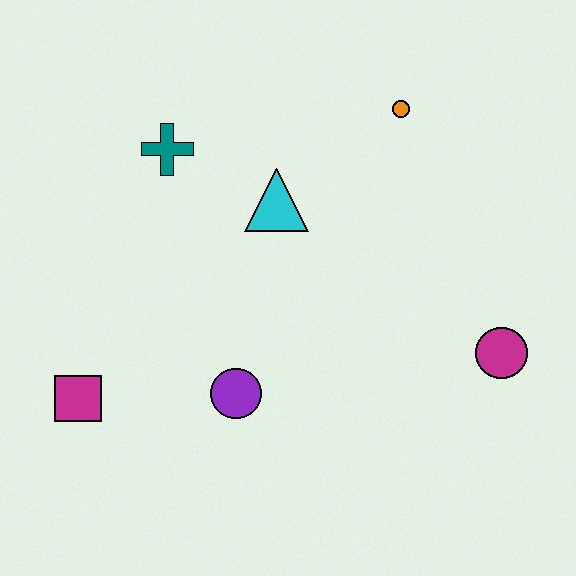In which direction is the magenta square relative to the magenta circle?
The magenta square is to the left of the magenta circle.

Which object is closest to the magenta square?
The purple circle is closest to the magenta square.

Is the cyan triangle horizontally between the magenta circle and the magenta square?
Yes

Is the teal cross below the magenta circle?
No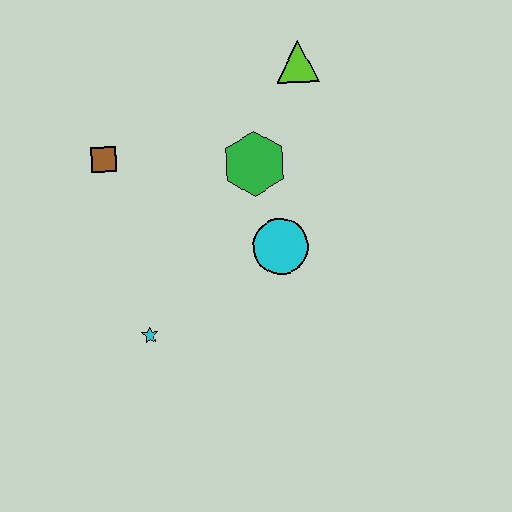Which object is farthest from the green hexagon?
The cyan star is farthest from the green hexagon.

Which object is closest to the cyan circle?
The green hexagon is closest to the cyan circle.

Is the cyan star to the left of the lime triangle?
Yes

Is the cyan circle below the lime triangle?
Yes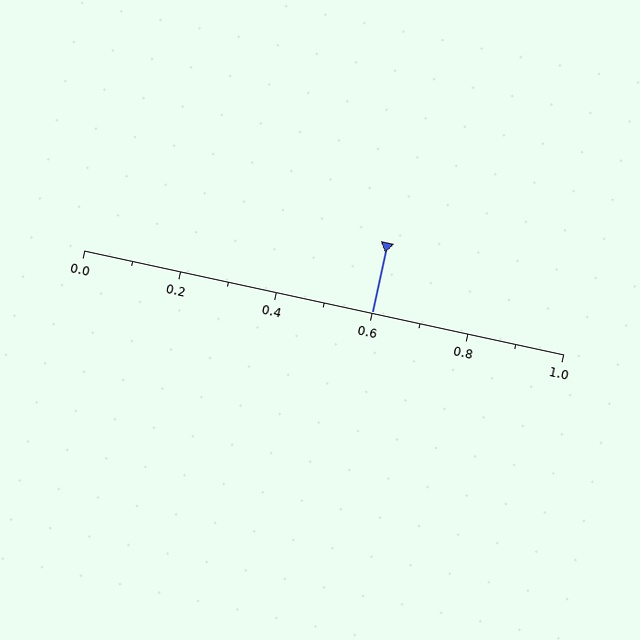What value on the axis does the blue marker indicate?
The marker indicates approximately 0.6.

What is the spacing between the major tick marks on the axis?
The major ticks are spaced 0.2 apart.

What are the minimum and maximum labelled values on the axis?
The axis runs from 0.0 to 1.0.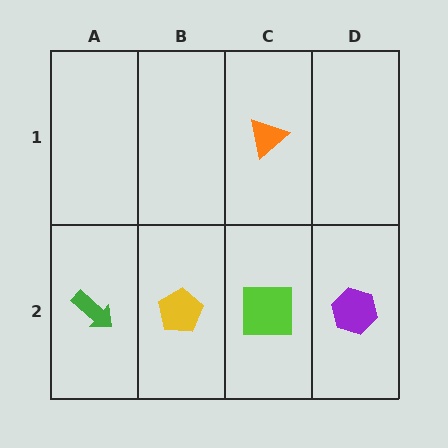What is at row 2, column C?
A lime square.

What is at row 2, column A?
A green arrow.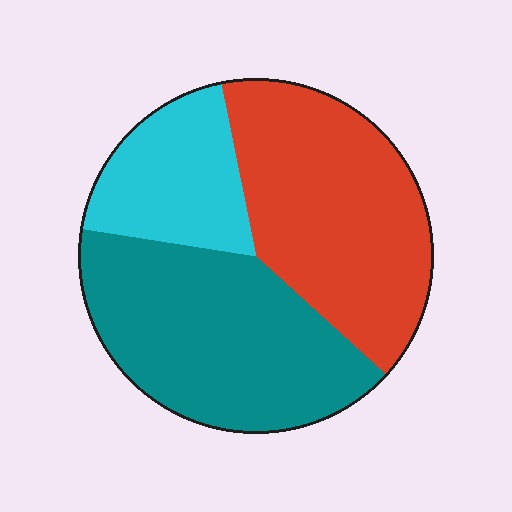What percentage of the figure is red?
Red covers roughly 40% of the figure.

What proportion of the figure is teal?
Teal takes up about two fifths (2/5) of the figure.